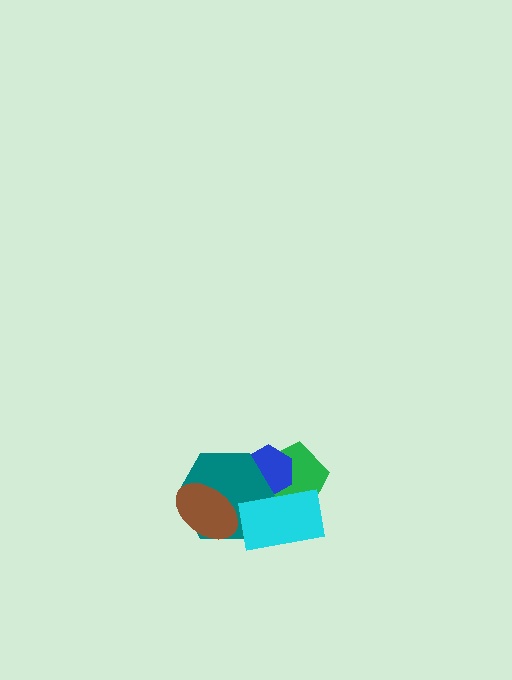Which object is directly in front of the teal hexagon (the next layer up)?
The brown ellipse is directly in front of the teal hexagon.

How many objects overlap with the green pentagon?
3 objects overlap with the green pentagon.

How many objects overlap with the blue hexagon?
3 objects overlap with the blue hexagon.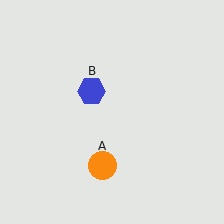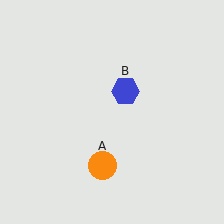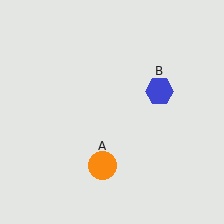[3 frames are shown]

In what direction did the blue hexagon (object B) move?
The blue hexagon (object B) moved right.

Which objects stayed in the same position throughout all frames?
Orange circle (object A) remained stationary.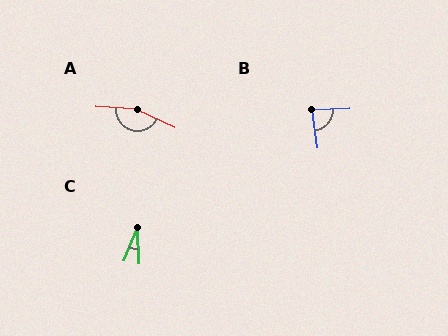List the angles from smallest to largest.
C (24°), B (84°), A (160°).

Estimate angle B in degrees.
Approximately 84 degrees.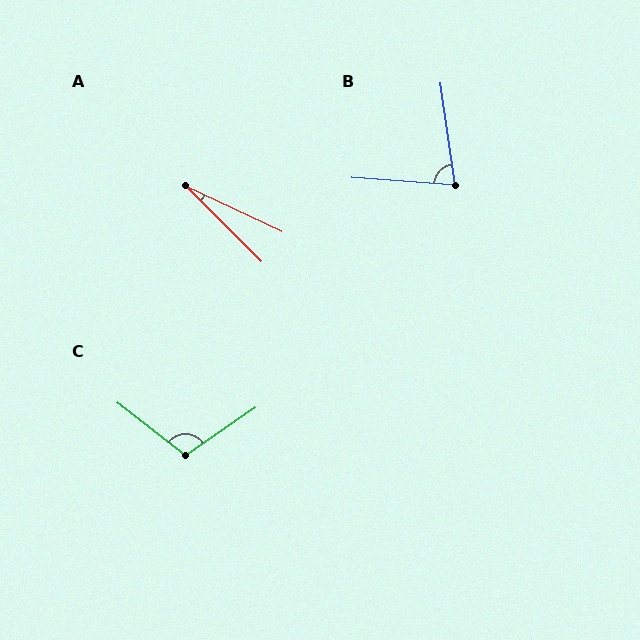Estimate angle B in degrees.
Approximately 77 degrees.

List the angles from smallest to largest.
A (20°), B (77°), C (108°).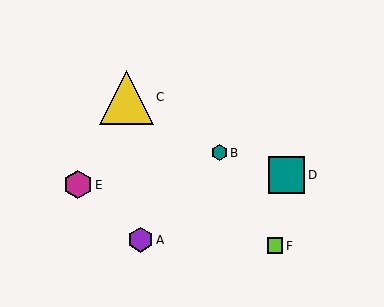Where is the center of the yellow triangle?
The center of the yellow triangle is at (126, 97).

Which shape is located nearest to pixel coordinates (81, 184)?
The magenta hexagon (labeled E) at (78, 185) is nearest to that location.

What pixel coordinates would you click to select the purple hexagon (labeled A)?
Click at (141, 240) to select the purple hexagon A.